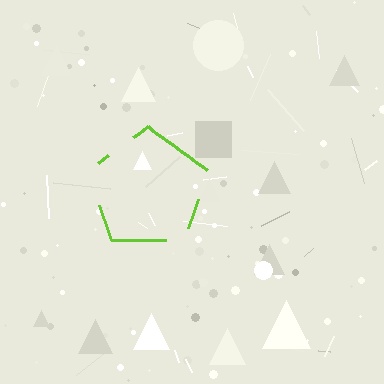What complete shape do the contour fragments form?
The contour fragments form a pentagon.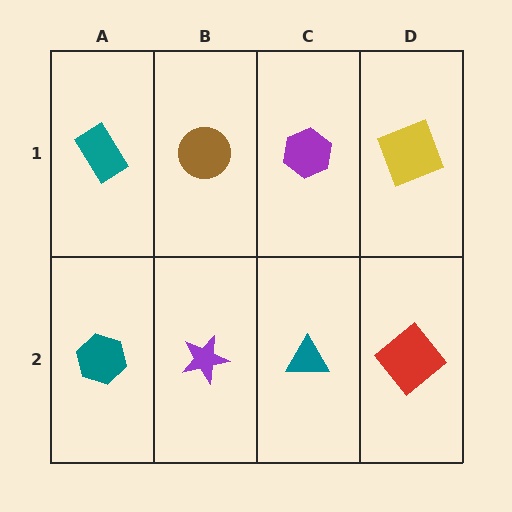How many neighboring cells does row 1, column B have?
3.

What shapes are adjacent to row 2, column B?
A brown circle (row 1, column B), a teal hexagon (row 2, column A), a teal triangle (row 2, column C).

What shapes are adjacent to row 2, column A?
A teal rectangle (row 1, column A), a purple star (row 2, column B).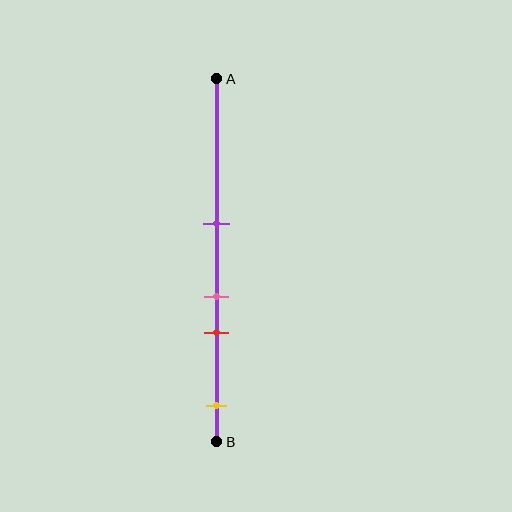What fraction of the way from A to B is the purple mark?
The purple mark is approximately 40% (0.4) of the way from A to B.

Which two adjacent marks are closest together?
The pink and red marks are the closest adjacent pair.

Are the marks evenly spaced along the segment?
No, the marks are not evenly spaced.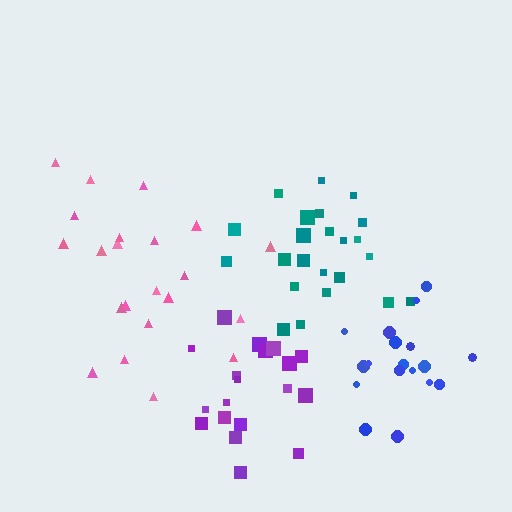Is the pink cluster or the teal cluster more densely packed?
Teal.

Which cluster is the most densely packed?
Blue.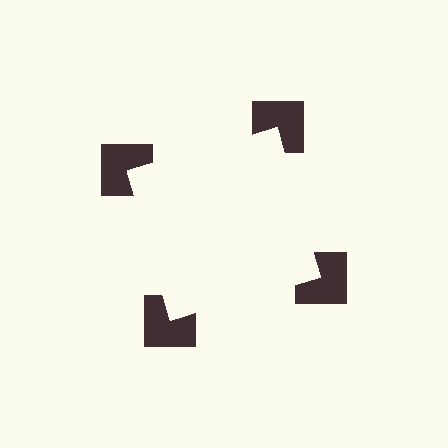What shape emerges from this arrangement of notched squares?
An illusory square — its edges are inferred from the aligned wedge cuts in the notched squares, not physically drawn.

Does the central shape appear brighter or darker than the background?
It typically appears slightly brighter than the background, even though no actual brightness change is drawn.